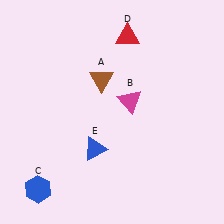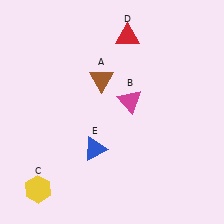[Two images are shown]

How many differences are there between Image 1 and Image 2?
There is 1 difference between the two images.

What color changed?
The hexagon (C) changed from blue in Image 1 to yellow in Image 2.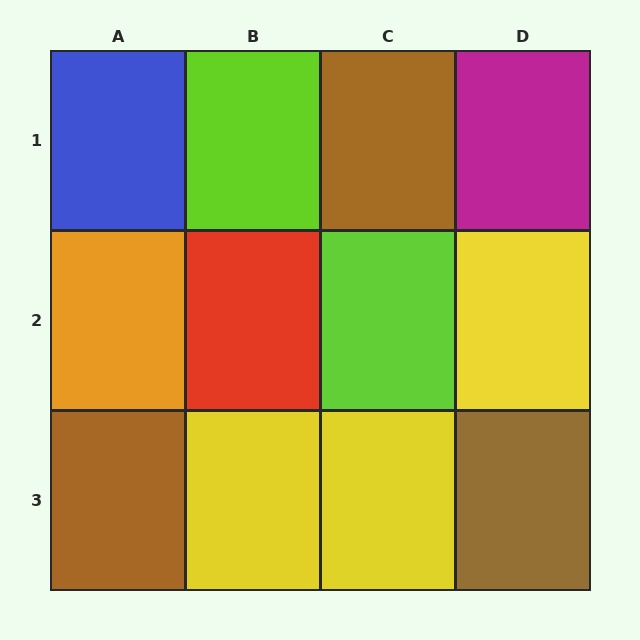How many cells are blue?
1 cell is blue.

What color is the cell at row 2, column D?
Yellow.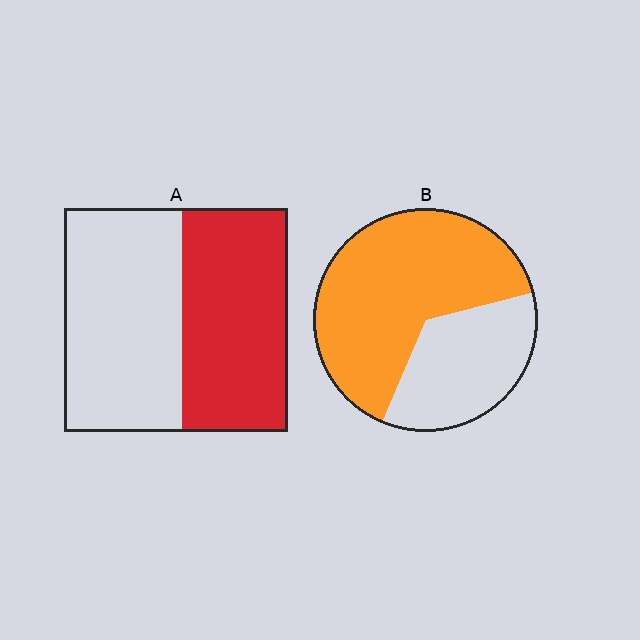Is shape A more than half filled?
Roughly half.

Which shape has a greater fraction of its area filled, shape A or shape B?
Shape B.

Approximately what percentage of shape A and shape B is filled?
A is approximately 45% and B is approximately 65%.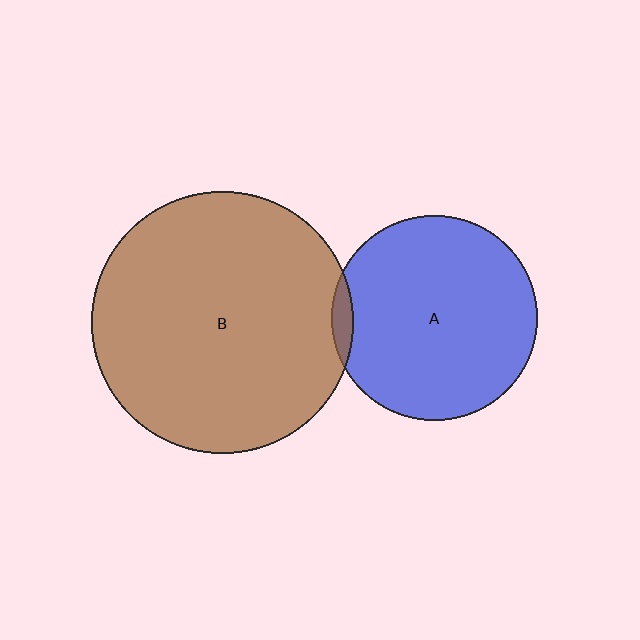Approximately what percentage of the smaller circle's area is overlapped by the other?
Approximately 5%.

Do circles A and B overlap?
Yes.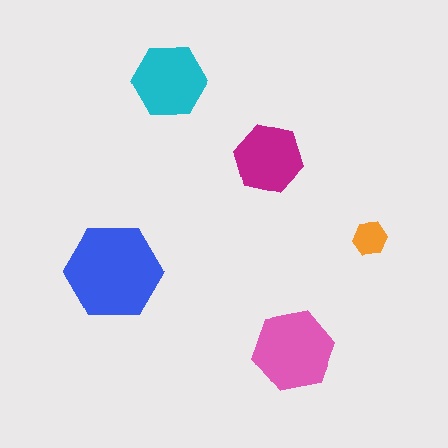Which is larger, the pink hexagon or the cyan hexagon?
The pink one.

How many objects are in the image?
There are 5 objects in the image.